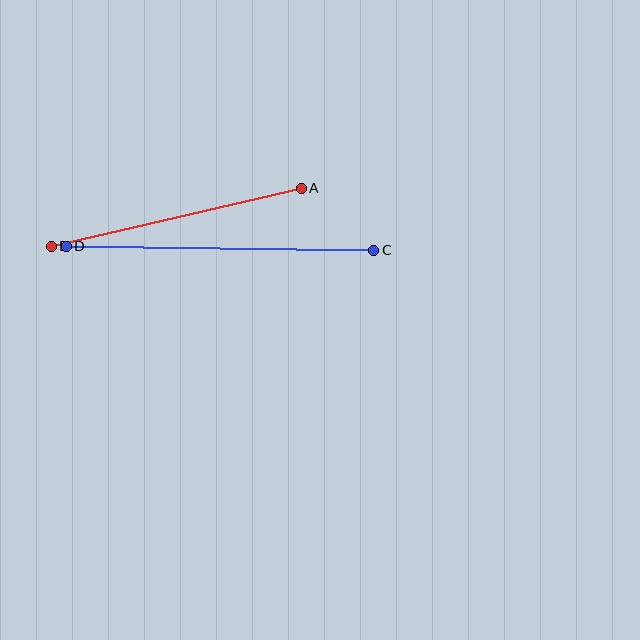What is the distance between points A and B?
The distance is approximately 256 pixels.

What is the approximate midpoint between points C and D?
The midpoint is at approximately (220, 248) pixels.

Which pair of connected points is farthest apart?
Points C and D are farthest apart.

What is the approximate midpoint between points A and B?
The midpoint is at approximately (176, 217) pixels.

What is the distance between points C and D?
The distance is approximately 308 pixels.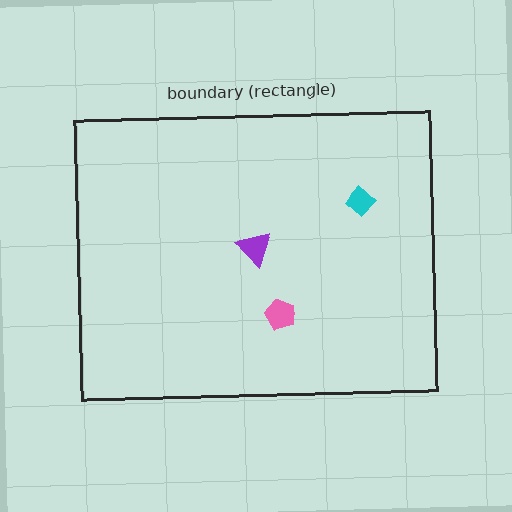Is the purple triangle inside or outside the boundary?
Inside.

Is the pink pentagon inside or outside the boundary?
Inside.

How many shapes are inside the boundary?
3 inside, 0 outside.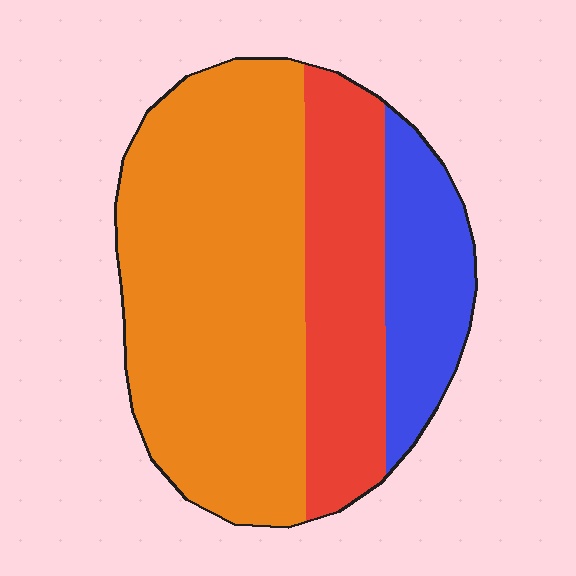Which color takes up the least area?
Blue, at roughly 15%.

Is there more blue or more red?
Red.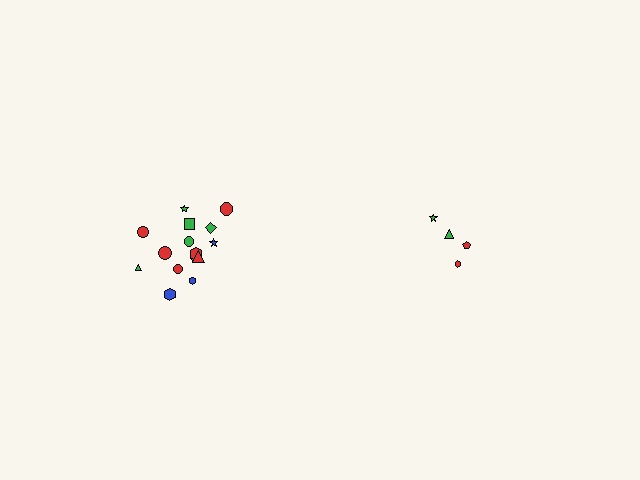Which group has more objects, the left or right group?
The left group.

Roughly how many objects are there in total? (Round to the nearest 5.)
Roughly 20 objects in total.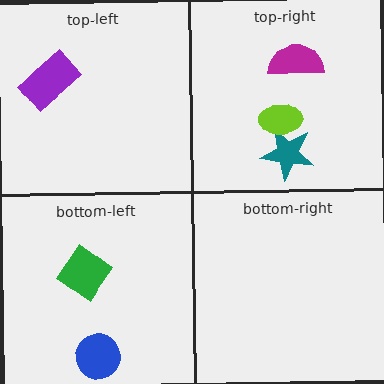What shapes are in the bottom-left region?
The blue circle, the green diamond.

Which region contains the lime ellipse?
The top-right region.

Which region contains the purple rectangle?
The top-left region.